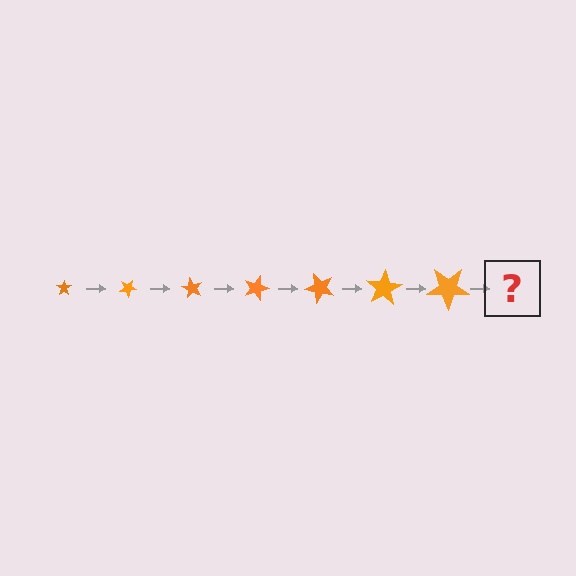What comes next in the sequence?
The next element should be a star, larger than the previous one and rotated 210 degrees from the start.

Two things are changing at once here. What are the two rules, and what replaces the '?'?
The two rules are that the star grows larger each step and it rotates 30 degrees each step. The '?' should be a star, larger than the previous one and rotated 210 degrees from the start.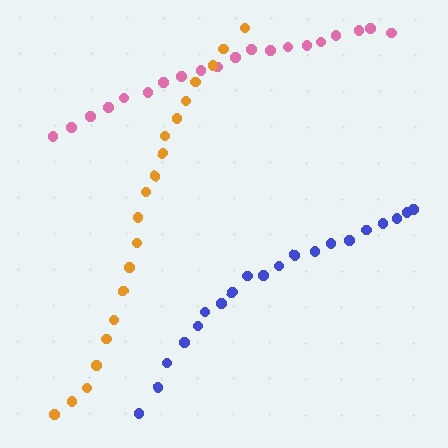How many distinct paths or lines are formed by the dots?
There are 3 distinct paths.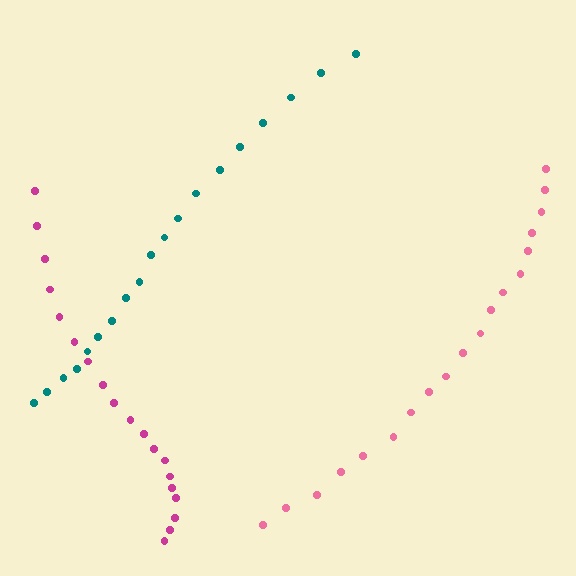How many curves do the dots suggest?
There are 3 distinct paths.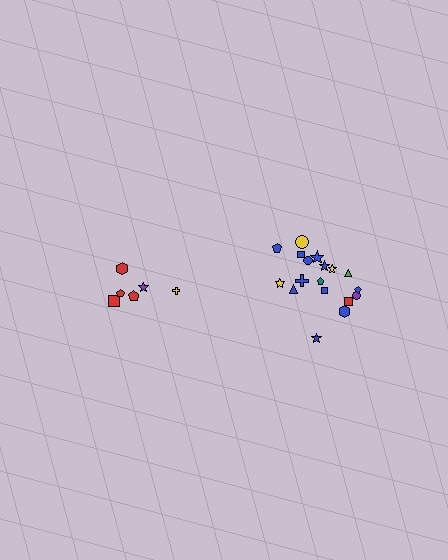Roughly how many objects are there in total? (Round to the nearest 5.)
Roughly 25 objects in total.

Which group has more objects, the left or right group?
The right group.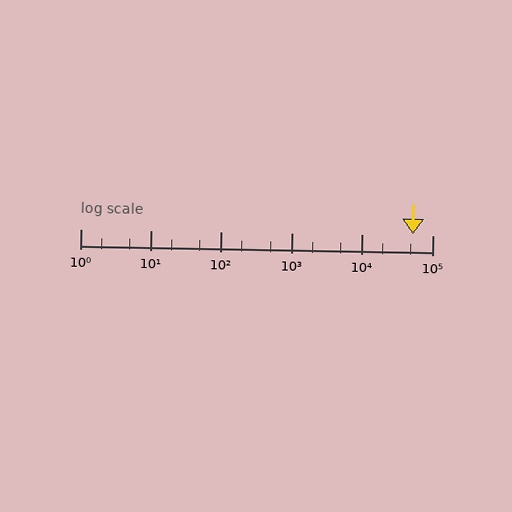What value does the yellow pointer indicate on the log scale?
The pointer indicates approximately 53000.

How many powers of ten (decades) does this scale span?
The scale spans 5 decades, from 1 to 100000.